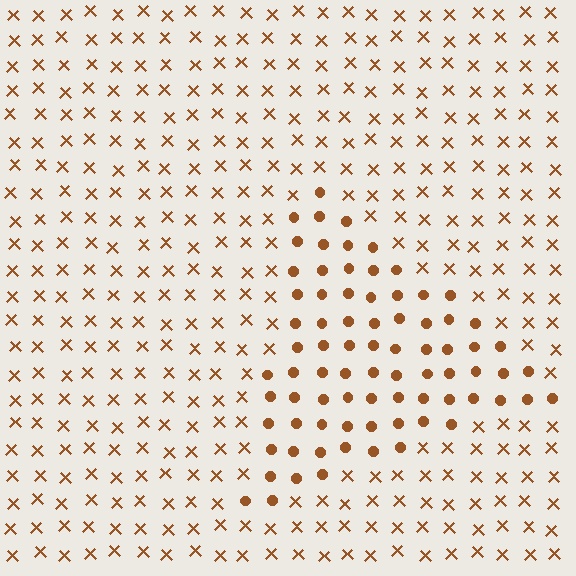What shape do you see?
I see a triangle.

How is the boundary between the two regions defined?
The boundary is defined by a change in element shape: circles inside vs. X marks outside. All elements share the same color and spacing.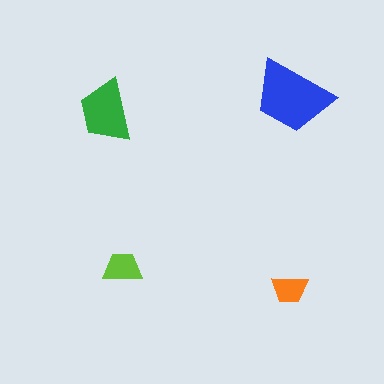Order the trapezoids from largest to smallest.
the blue one, the green one, the lime one, the orange one.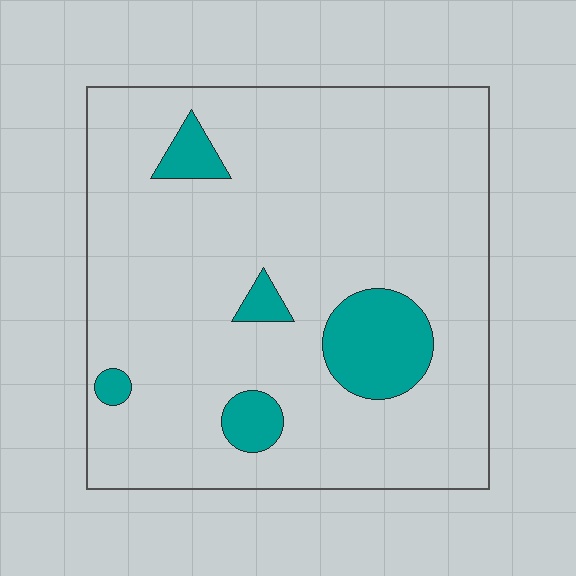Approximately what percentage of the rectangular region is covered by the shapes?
Approximately 10%.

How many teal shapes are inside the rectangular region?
5.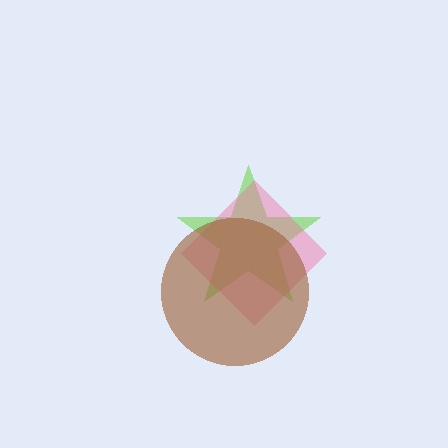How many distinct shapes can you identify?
There are 3 distinct shapes: a lime star, a pink diamond, a brown circle.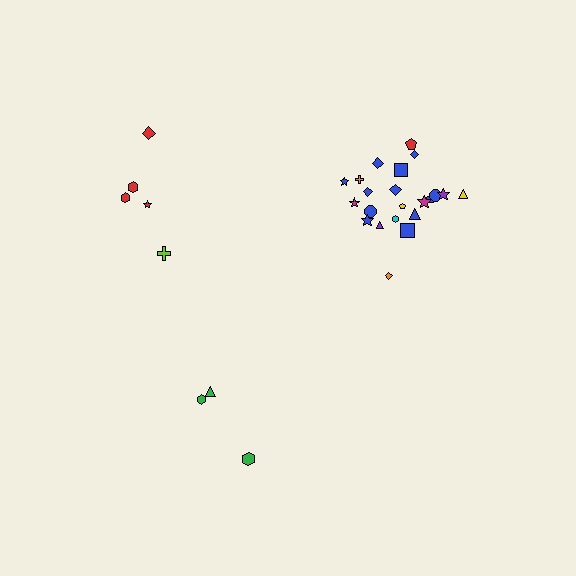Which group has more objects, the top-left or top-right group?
The top-right group.